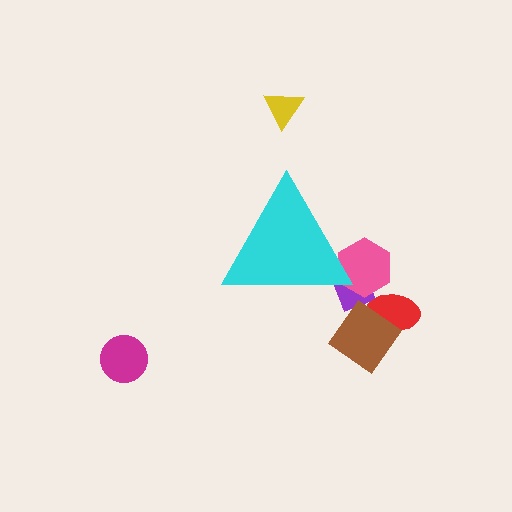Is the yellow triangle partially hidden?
No, the yellow triangle is fully visible.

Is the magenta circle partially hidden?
No, the magenta circle is fully visible.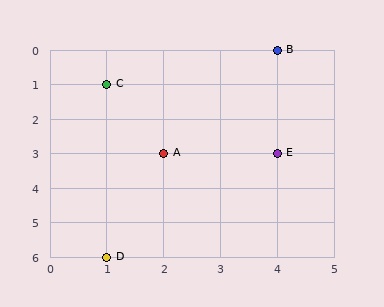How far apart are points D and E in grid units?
Points D and E are 3 columns and 3 rows apart (about 4.2 grid units diagonally).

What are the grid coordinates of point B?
Point B is at grid coordinates (4, 0).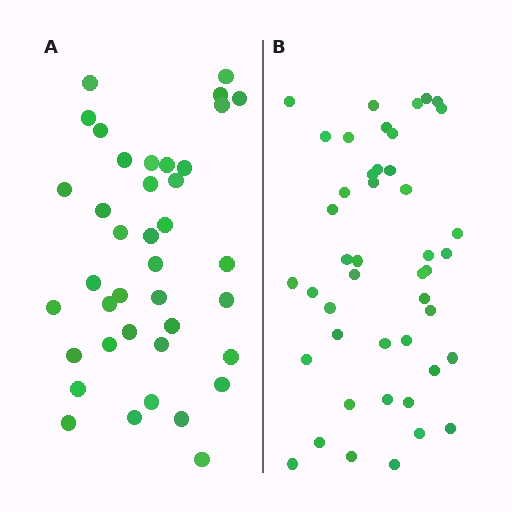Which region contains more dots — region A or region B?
Region B (the right region) has more dots.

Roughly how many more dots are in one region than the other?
Region B has about 6 more dots than region A.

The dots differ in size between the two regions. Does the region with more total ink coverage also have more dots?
No. Region A has more total ink coverage because its dots are larger, but region B actually contains more individual dots. Total area can be misleading — the number of items is what matters here.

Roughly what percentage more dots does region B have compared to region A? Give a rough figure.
About 15% more.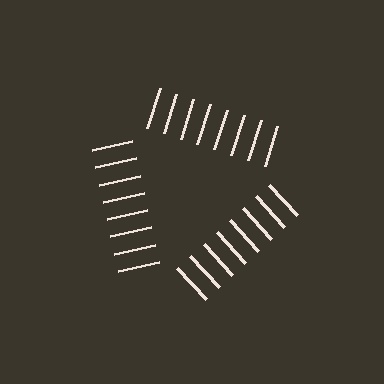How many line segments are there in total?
24 — 8 along each of the 3 edges.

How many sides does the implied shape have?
3 sides — the line-ends trace a triangle.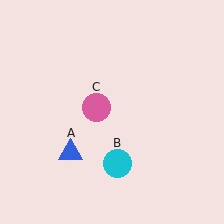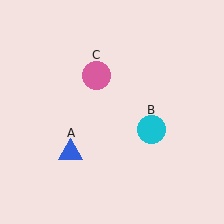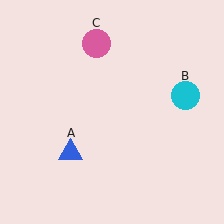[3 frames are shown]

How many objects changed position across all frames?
2 objects changed position: cyan circle (object B), pink circle (object C).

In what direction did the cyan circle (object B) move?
The cyan circle (object B) moved up and to the right.